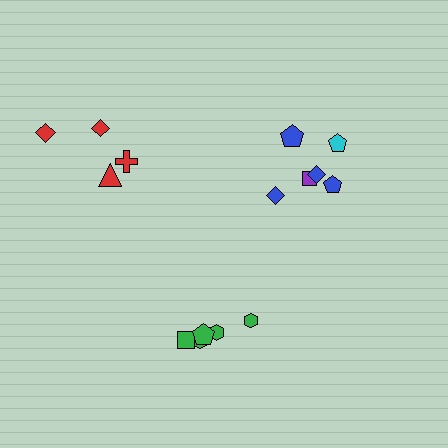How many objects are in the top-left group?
There are 4 objects.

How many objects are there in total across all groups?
There are 15 objects.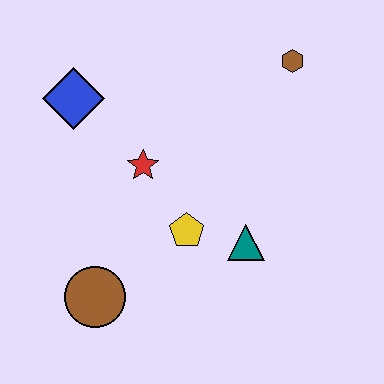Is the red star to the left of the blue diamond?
No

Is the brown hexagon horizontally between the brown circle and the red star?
No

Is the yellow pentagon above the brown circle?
Yes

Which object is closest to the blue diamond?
The red star is closest to the blue diamond.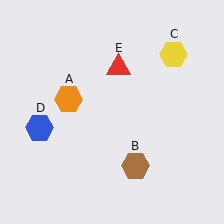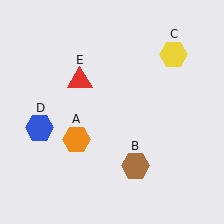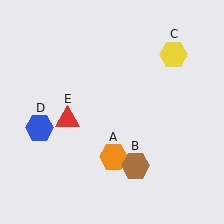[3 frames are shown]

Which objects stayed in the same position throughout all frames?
Brown hexagon (object B) and yellow hexagon (object C) and blue hexagon (object D) remained stationary.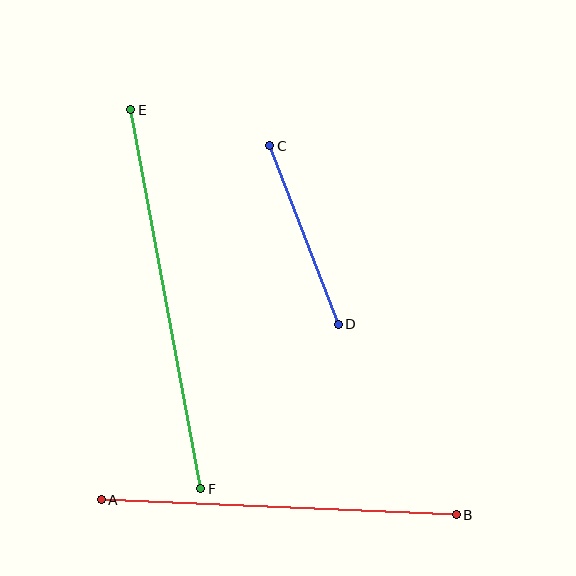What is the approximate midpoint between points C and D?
The midpoint is at approximately (304, 235) pixels.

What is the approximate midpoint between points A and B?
The midpoint is at approximately (279, 507) pixels.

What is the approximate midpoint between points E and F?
The midpoint is at approximately (166, 299) pixels.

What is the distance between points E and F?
The distance is approximately 385 pixels.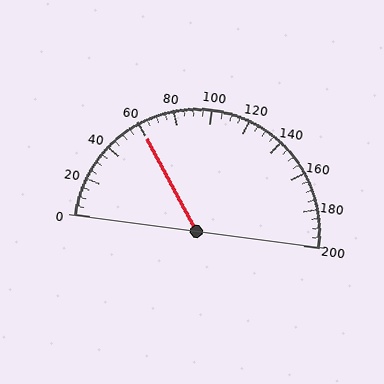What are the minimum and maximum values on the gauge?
The gauge ranges from 0 to 200.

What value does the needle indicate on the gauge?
The needle indicates approximately 60.